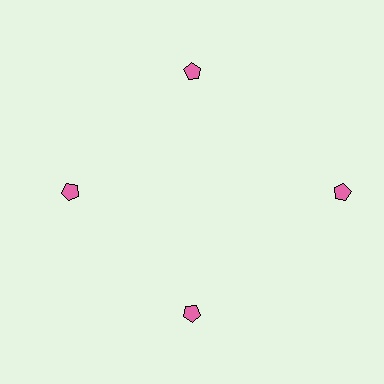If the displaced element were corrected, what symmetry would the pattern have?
It would have 4-fold rotational symmetry — the pattern would map onto itself every 90 degrees.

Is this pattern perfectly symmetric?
No. The 4 pink pentagons are arranged in a ring, but one element near the 3 o'clock position is pushed outward from the center, breaking the 4-fold rotational symmetry.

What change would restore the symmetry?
The symmetry would be restored by moving it inward, back onto the ring so that all 4 pentagons sit at equal angles and equal distance from the center.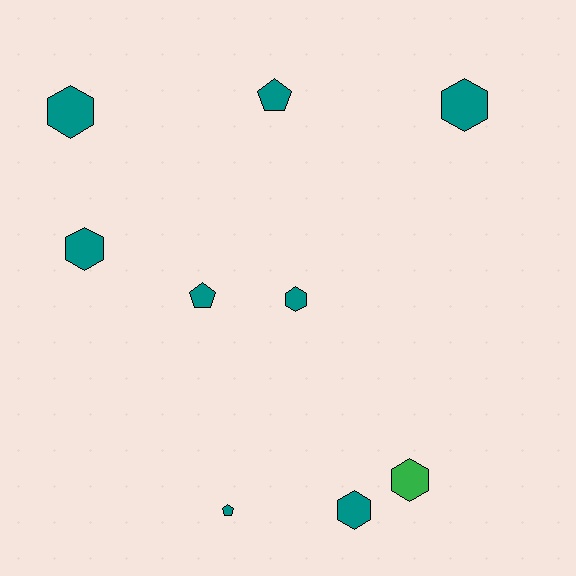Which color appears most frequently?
Teal, with 8 objects.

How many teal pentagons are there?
There are 3 teal pentagons.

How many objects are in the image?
There are 9 objects.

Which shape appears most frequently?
Hexagon, with 6 objects.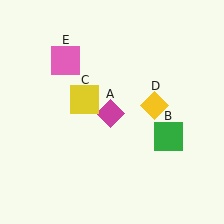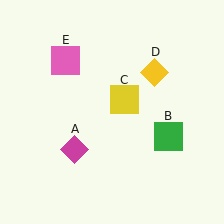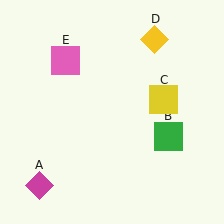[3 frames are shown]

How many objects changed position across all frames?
3 objects changed position: magenta diamond (object A), yellow square (object C), yellow diamond (object D).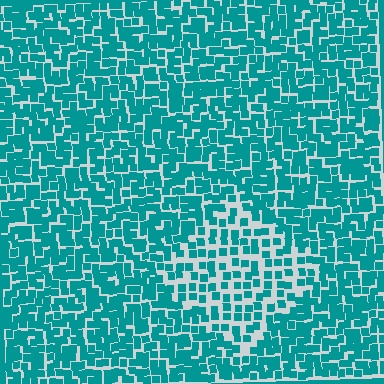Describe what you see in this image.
The image contains small teal elements arranged at two different densities. A diamond-shaped region is visible where the elements are less densely packed than the surrounding area.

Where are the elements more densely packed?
The elements are more densely packed outside the diamond boundary.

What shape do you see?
I see a diamond.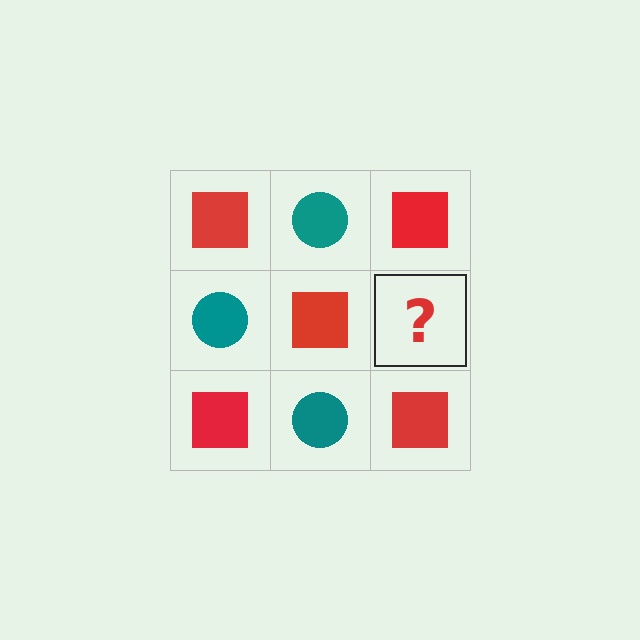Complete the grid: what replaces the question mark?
The question mark should be replaced with a teal circle.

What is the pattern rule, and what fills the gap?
The rule is that it alternates red square and teal circle in a checkerboard pattern. The gap should be filled with a teal circle.